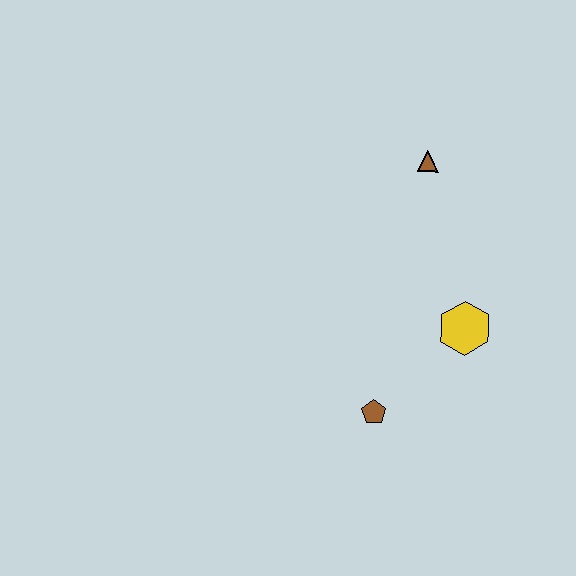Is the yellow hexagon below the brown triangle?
Yes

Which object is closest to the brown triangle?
The yellow hexagon is closest to the brown triangle.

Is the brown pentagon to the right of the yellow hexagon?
No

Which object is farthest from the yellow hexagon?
The brown triangle is farthest from the yellow hexagon.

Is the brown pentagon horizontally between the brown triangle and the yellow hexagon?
No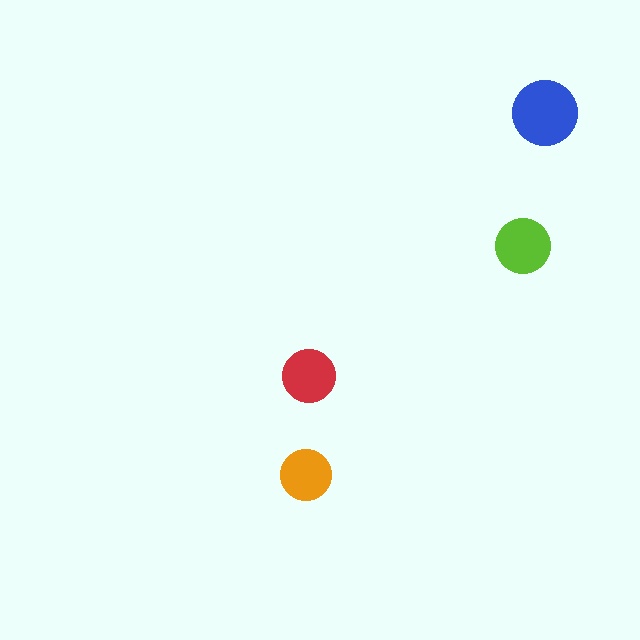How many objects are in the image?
There are 4 objects in the image.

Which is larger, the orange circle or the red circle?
The red one.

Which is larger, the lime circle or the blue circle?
The blue one.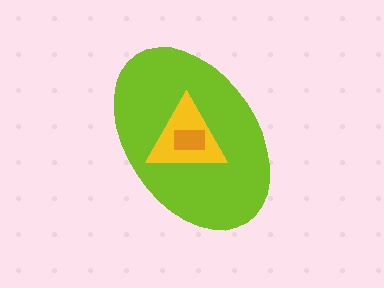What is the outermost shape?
The lime ellipse.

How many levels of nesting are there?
3.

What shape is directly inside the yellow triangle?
The orange rectangle.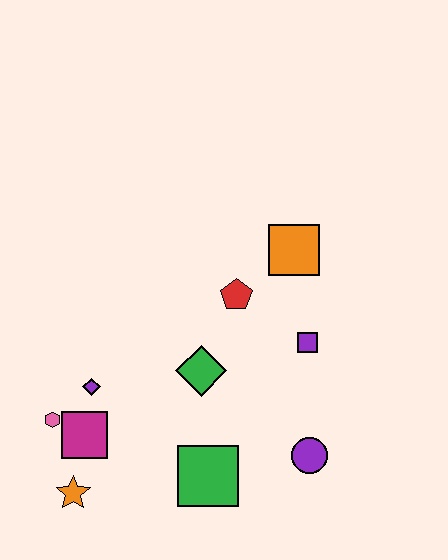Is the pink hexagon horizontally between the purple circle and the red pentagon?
No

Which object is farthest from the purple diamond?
The orange square is farthest from the purple diamond.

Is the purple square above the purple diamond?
Yes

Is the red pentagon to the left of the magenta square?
No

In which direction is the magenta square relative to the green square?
The magenta square is to the left of the green square.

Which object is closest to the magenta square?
The pink hexagon is closest to the magenta square.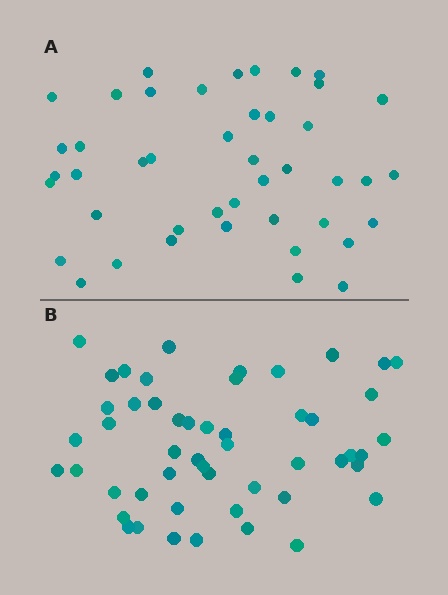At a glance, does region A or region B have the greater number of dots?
Region B (the bottom region) has more dots.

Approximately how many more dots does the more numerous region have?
Region B has roughly 8 or so more dots than region A.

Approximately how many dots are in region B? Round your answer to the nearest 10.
About 50 dots. (The exact count is 51, which rounds to 50.)